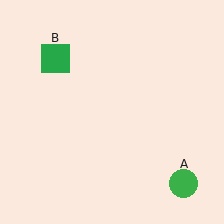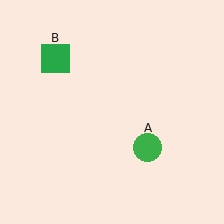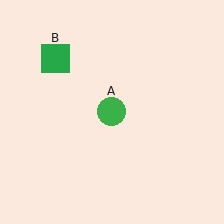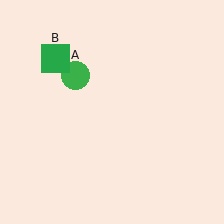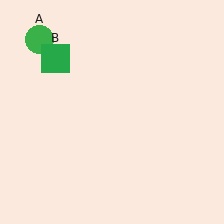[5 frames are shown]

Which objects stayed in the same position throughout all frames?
Green square (object B) remained stationary.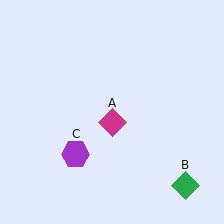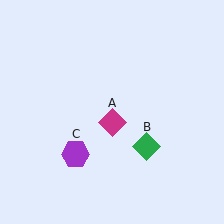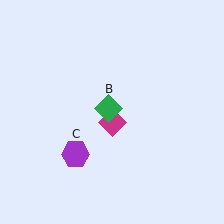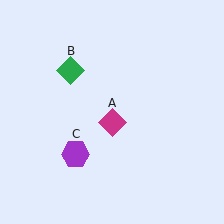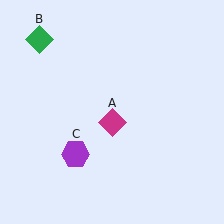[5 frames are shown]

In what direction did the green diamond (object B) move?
The green diamond (object B) moved up and to the left.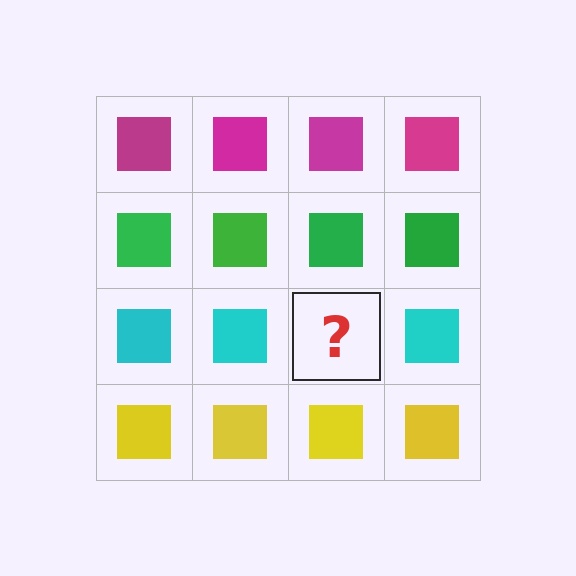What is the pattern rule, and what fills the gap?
The rule is that each row has a consistent color. The gap should be filled with a cyan square.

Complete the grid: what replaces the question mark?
The question mark should be replaced with a cyan square.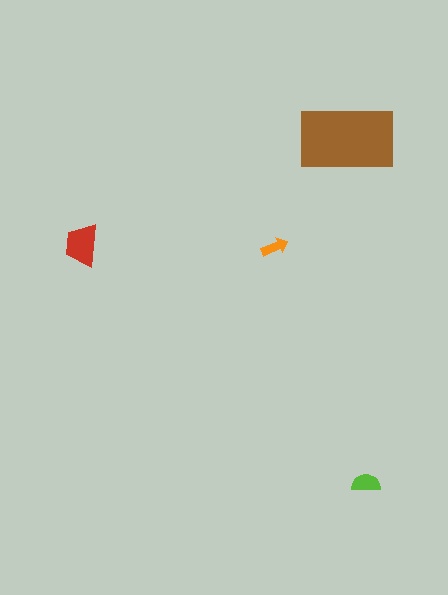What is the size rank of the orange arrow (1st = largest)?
4th.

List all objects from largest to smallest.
The brown rectangle, the red trapezoid, the lime semicircle, the orange arrow.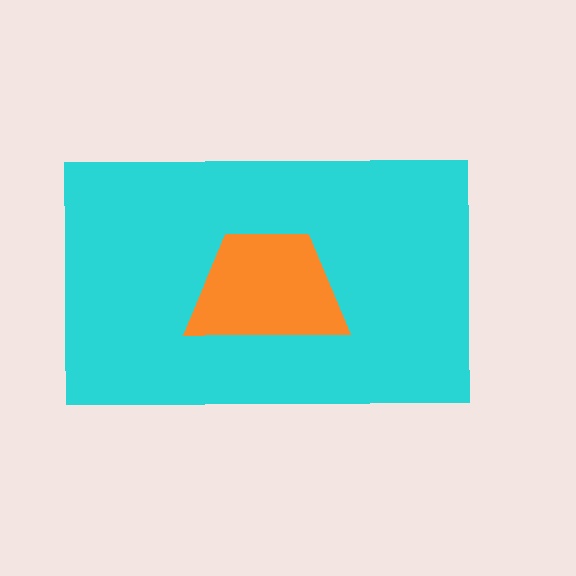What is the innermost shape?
The orange trapezoid.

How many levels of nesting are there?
2.